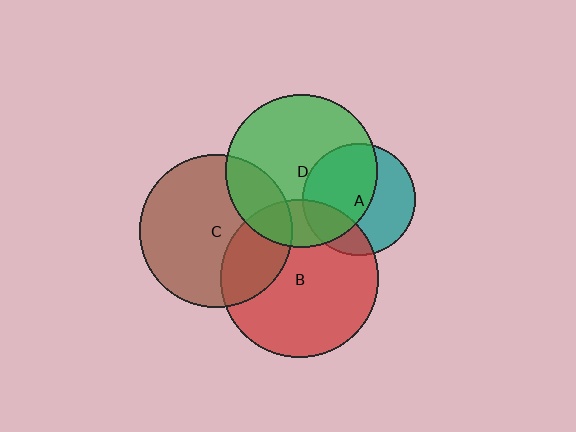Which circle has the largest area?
Circle B (red).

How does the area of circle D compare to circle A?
Approximately 1.8 times.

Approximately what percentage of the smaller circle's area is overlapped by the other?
Approximately 20%.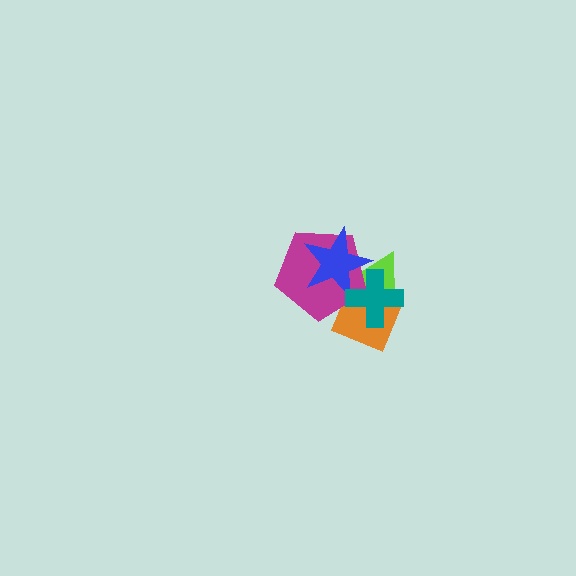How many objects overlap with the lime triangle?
4 objects overlap with the lime triangle.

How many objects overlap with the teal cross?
4 objects overlap with the teal cross.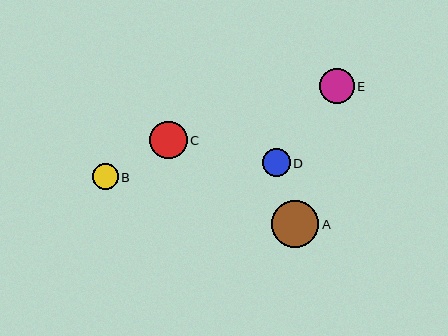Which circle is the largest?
Circle A is the largest with a size of approximately 47 pixels.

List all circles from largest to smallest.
From largest to smallest: A, C, E, D, B.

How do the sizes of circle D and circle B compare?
Circle D and circle B are approximately the same size.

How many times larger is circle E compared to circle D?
Circle E is approximately 1.3 times the size of circle D.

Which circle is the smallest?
Circle B is the smallest with a size of approximately 25 pixels.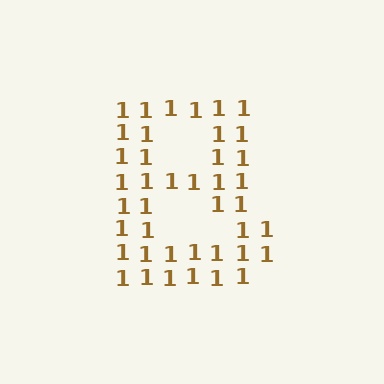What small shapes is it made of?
It is made of small digit 1's.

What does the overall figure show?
The overall figure shows the letter B.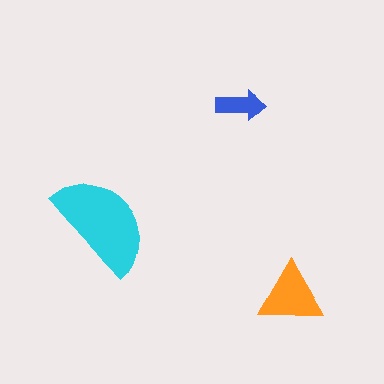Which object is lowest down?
The orange triangle is bottommost.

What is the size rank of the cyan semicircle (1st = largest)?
1st.